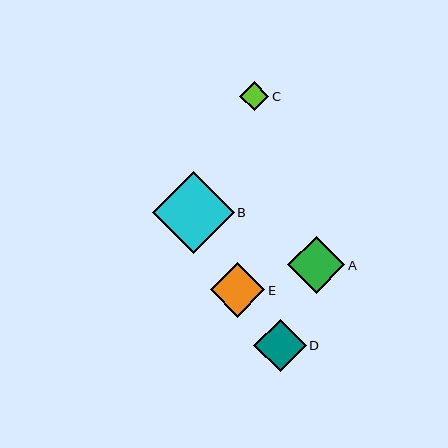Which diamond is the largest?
Diamond B is the largest with a size of approximately 82 pixels.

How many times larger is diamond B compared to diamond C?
Diamond B is approximately 2.8 times the size of diamond C.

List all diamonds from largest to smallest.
From largest to smallest: B, A, E, D, C.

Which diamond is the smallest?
Diamond C is the smallest with a size of approximately 30 pixels.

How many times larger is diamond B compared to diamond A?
Diamond B is approximately 1.4 times the size of diamond A.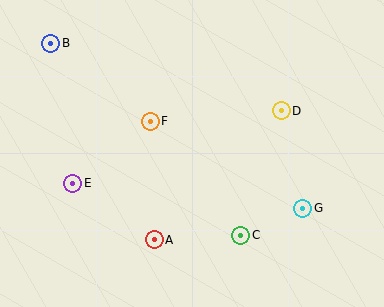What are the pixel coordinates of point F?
Point F is at (150, 121).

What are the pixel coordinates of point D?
Point D is at (281, 111).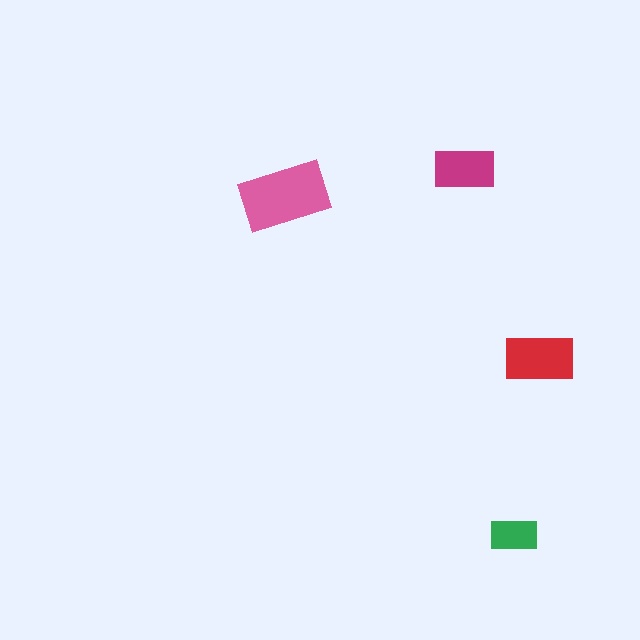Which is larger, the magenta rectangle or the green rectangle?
The magenta one.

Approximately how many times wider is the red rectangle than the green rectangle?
About 1.5 times wider.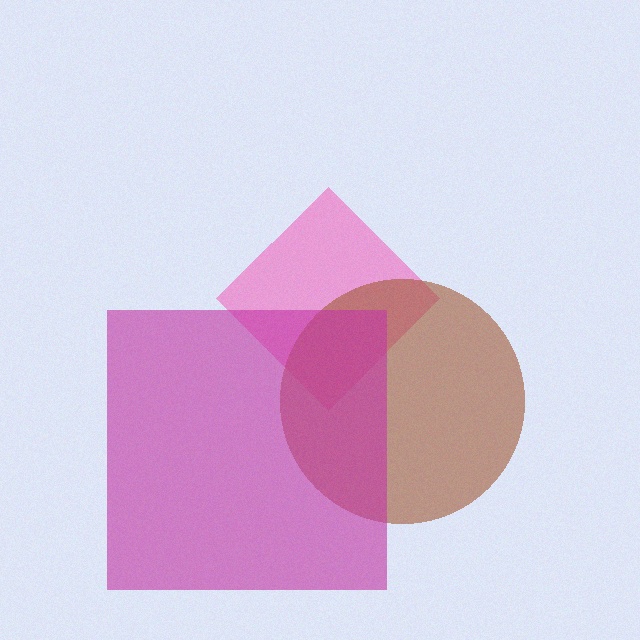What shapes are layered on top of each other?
The layered shapes are: a pink diamond, a brown circle, a magenta square.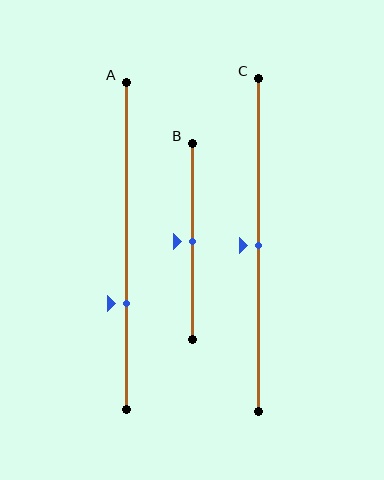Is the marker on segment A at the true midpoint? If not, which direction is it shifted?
No, the marker on segment A is shifted downward by about 18% of the segment length.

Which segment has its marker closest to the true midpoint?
Segment B has its marker closest to the true midpoint.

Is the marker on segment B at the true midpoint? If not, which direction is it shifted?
Yes, the marker on segment B is at the true midpoint.